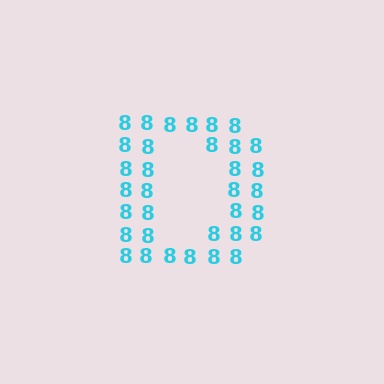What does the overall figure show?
The overall figure shows the letter D.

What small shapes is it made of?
It is made of small digit 8's.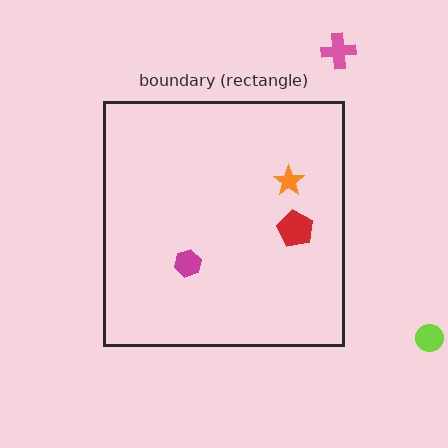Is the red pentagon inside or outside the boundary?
Inside.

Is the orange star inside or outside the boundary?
Inside.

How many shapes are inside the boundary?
3 inside, 2 outside.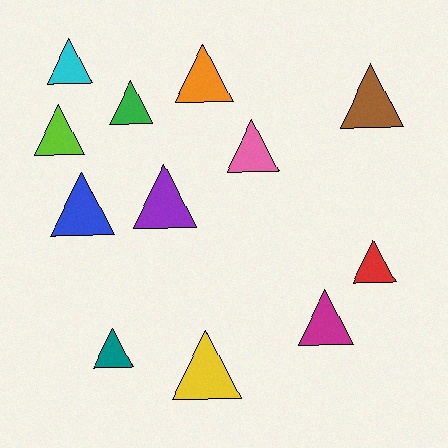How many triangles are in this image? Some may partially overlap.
There are 12 triangles.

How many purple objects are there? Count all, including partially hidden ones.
There is 1 purple object.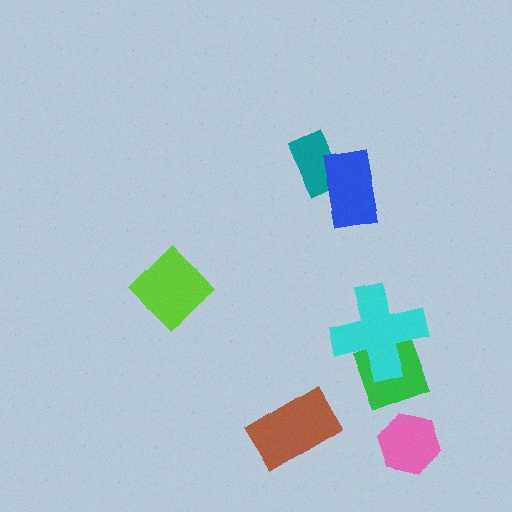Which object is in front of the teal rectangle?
The blue rectangle is in front of the teal rectangle.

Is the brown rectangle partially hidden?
No, no other shape covers it.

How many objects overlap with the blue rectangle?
1 object overlaps with the blue rectangle.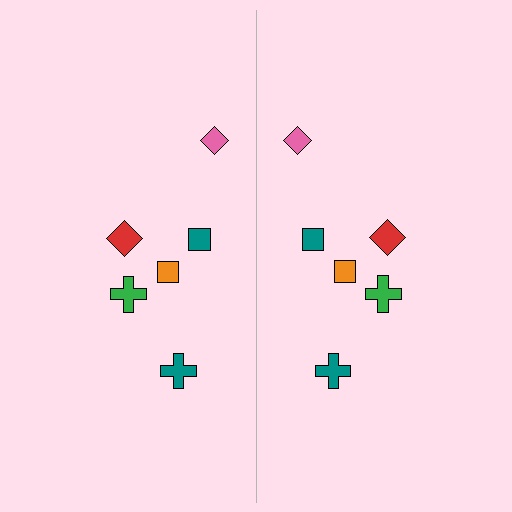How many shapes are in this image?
There are 12 shapes in this image.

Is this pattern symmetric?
Yes, this pattern has bilateral (reflection) symmetry.